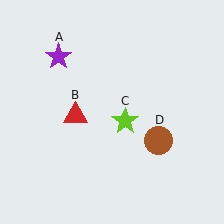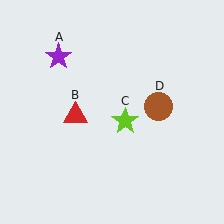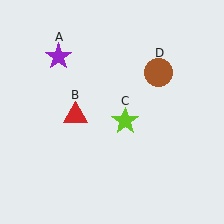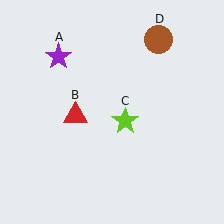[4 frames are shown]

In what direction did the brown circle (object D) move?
The brown circle (object D) moved up.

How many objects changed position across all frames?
1 object changed position: brown circle (object D).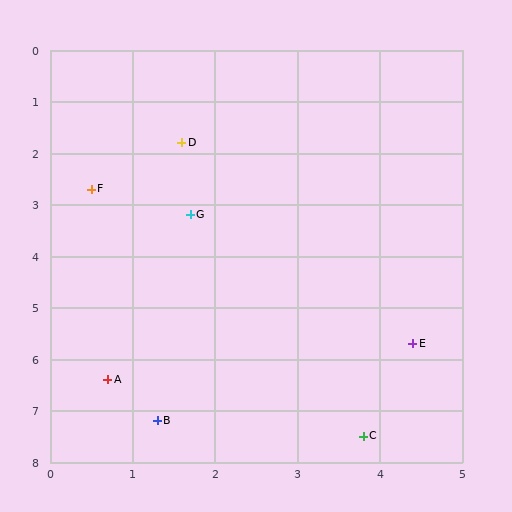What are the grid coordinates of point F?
Point F is at approximately (0.5, 2.7).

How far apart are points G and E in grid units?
Points G and E are about 3.7 grid units apart.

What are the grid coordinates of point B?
Point B is at approximately (1.3, 7.2).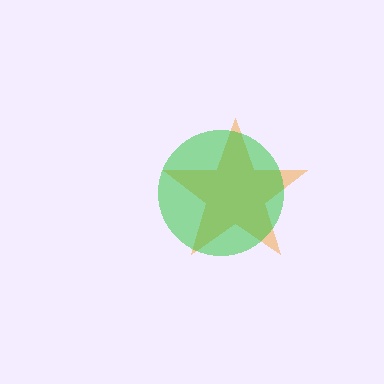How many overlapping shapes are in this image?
There are 2 overlapping shapes in the image.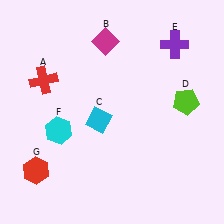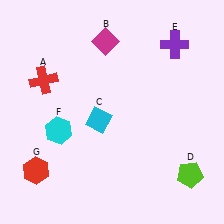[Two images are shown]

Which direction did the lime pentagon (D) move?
The lime pentagon (D) moved down.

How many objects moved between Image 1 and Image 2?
1 object moved between the two images.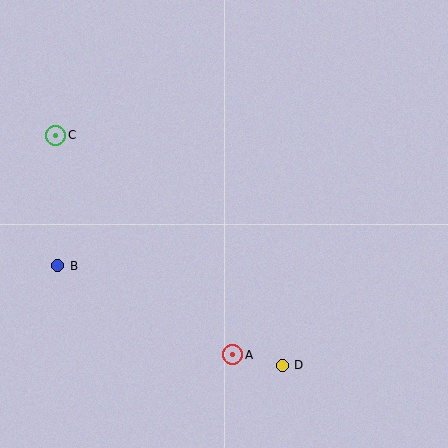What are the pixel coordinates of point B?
Point B is at (58, 266).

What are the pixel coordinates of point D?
Point D is at (282, 365).